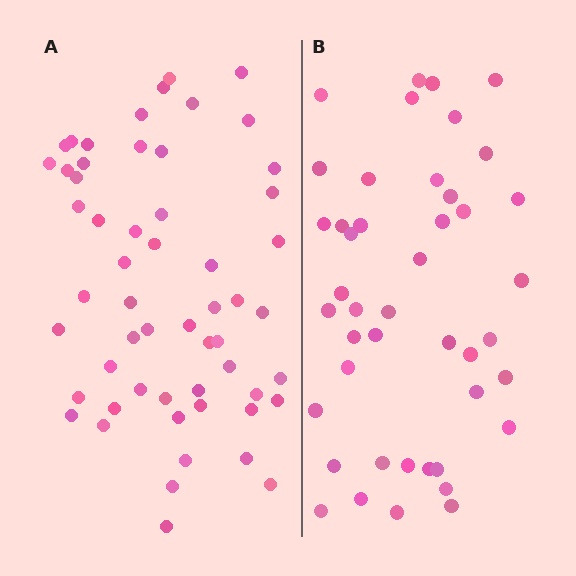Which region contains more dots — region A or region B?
Region A (the left region) has more dots.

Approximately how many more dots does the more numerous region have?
Region A has roughly 12 or so more dots than region B.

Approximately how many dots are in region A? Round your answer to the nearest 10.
About 60 dots. (The exact count is 56, which rounds to 60.)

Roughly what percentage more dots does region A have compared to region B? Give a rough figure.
About 25% more.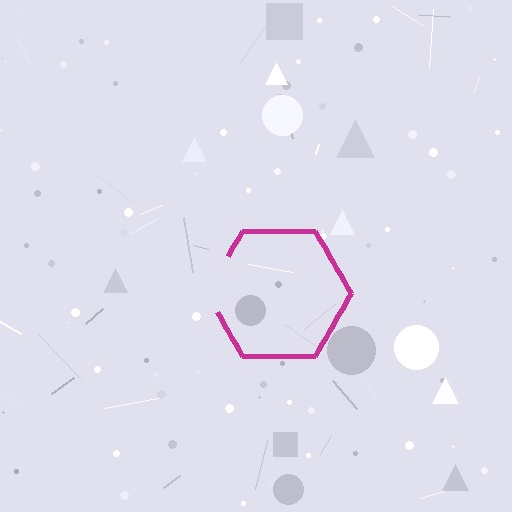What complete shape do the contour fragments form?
The contour fragments form a hexagon.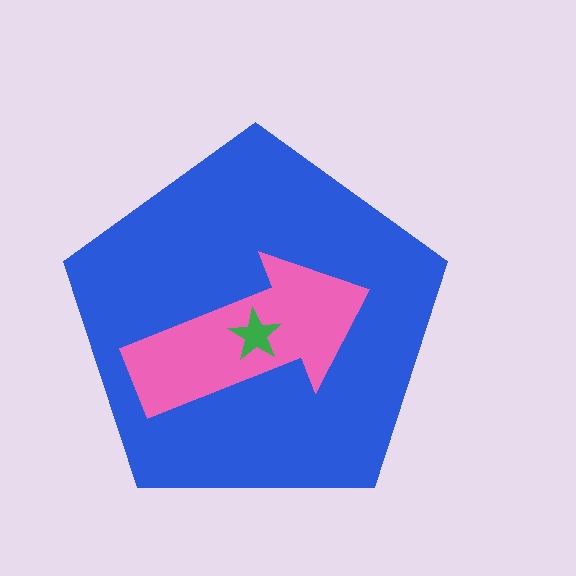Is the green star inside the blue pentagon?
Yes.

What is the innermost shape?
The green star.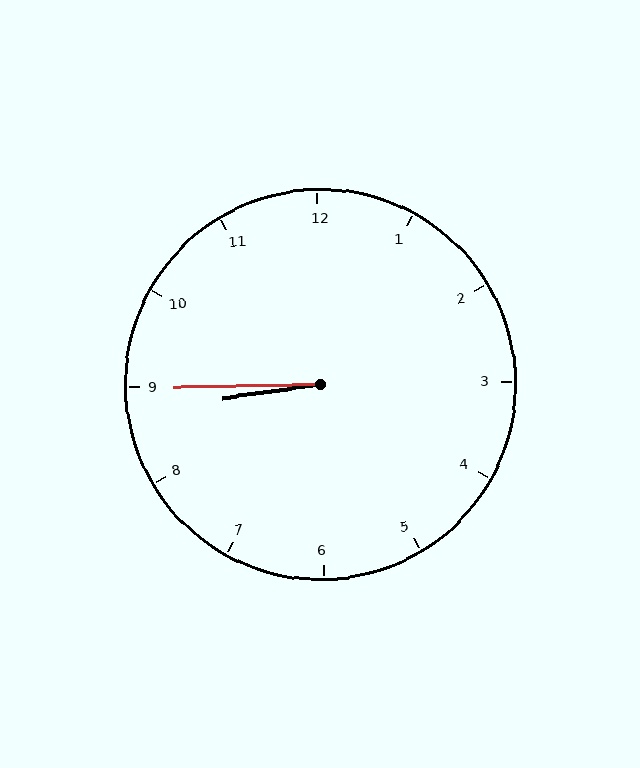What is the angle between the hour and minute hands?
Approximately 8 degrees.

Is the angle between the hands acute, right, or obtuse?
It is acute.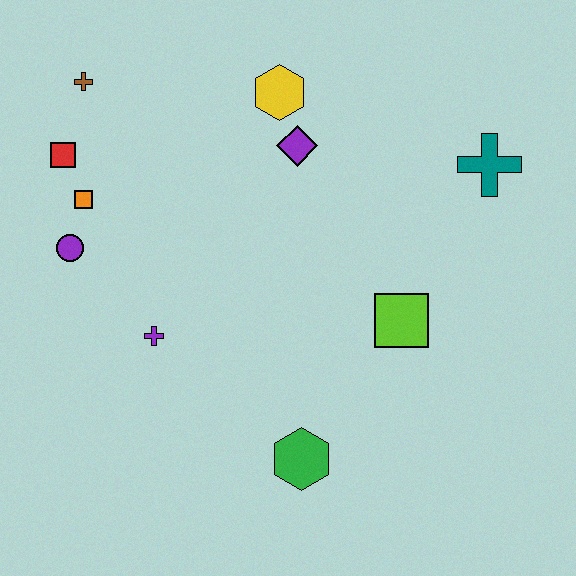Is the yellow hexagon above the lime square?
Yes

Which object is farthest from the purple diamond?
The green hexagon is farthest from the purple diamond.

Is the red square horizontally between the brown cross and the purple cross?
No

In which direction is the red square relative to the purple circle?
The red square is above the purple circle.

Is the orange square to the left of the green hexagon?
Yes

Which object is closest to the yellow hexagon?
The purple diamond is closest to the yellow hexagon.